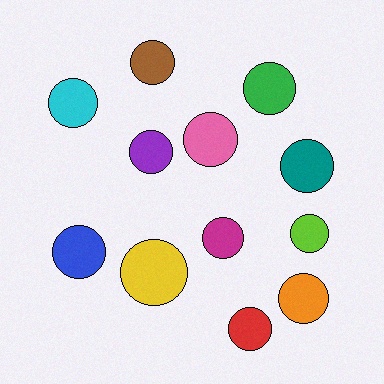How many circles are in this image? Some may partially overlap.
There are 12 circles.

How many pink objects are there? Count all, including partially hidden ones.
There is 1 pink object.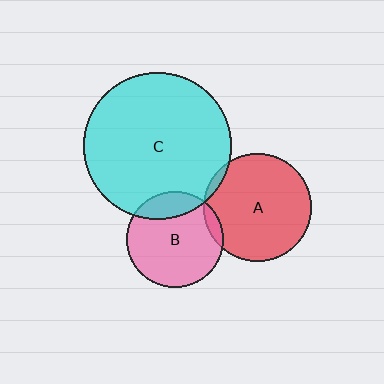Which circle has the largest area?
Circle C (cyan).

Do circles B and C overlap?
Yes.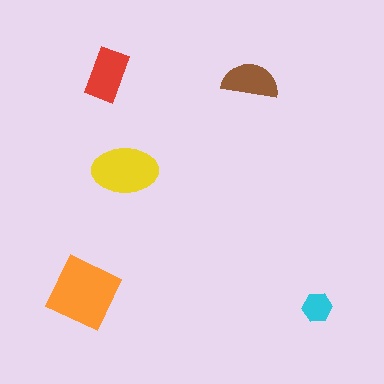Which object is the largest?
The orange diamond.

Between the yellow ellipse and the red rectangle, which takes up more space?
The yellow ellipse.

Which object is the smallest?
The cyan hexagon.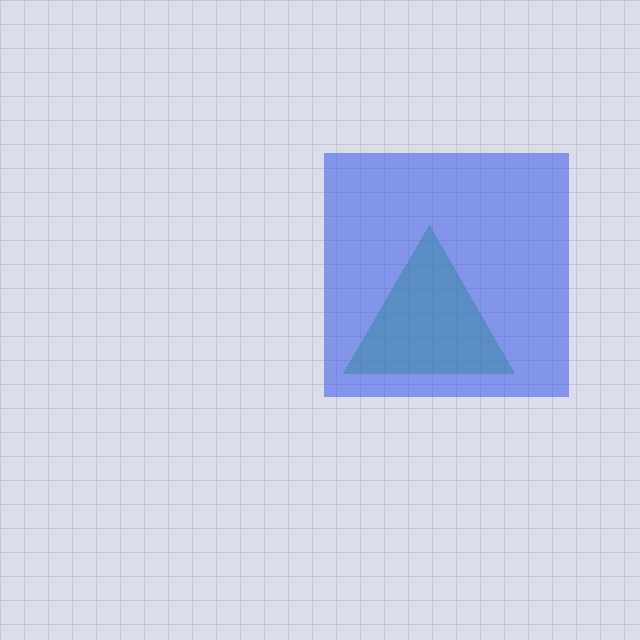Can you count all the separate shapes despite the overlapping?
Yes, there are 2 separate shapes.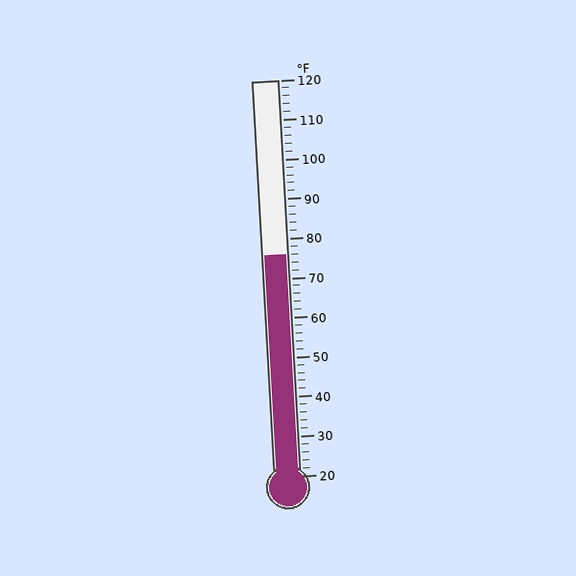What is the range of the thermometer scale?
The thermometer scale ranges from 20°F to 120°F.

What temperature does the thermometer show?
The thermometer shows approximately 76°F.